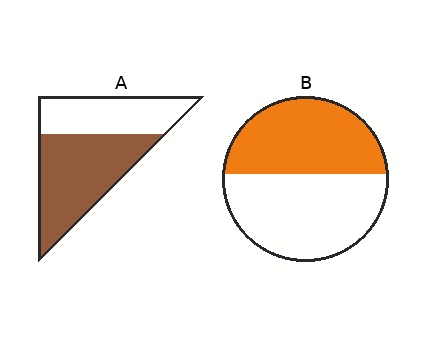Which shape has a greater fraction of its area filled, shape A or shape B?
Shape A.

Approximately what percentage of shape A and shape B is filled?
A is approximately 60% and B is approximately 45%.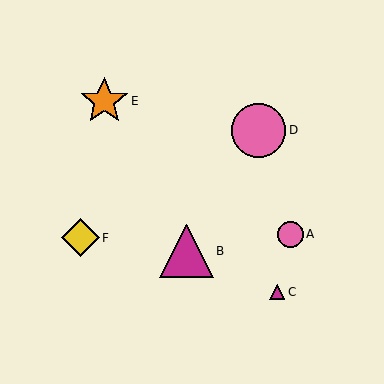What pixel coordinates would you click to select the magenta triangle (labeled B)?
Click at (186, 251) to select the magenta triangle B.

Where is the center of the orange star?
The center of the orange star is at (104, 101).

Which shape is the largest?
The pink circle (labeled D) is the largest.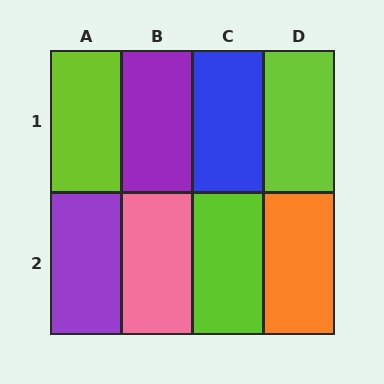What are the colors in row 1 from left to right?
Lime, purple, blue, lime.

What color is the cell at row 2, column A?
Purple.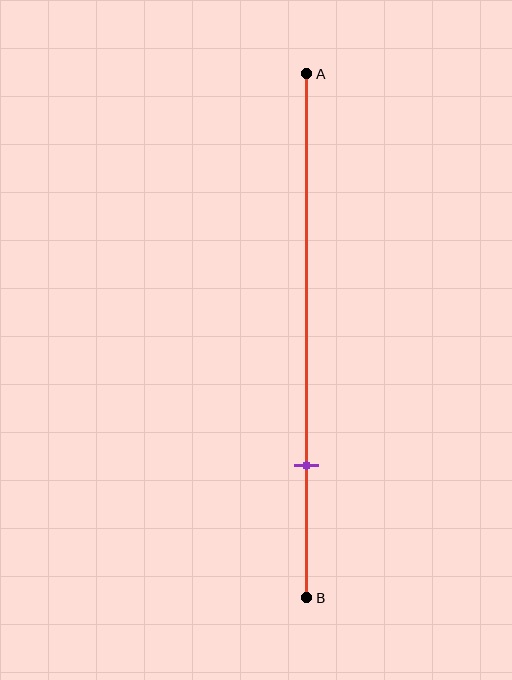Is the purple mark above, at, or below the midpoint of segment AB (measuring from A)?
The purple mark is below the midpoint of segment AB.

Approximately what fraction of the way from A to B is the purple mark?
The purple mark is approximately 75% of the way from A to B.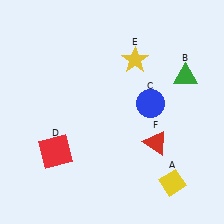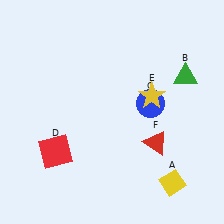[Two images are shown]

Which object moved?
The yellow star (E) moved down.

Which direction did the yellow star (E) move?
The yellow star (E) moved down.